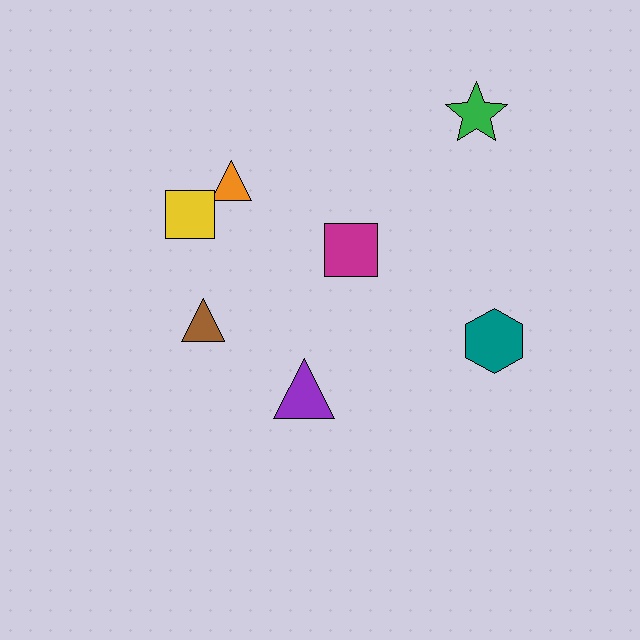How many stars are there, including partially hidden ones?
There is 1 star.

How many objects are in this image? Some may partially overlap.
There are 7 objects.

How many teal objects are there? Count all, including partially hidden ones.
There is 1 teal object.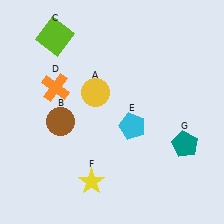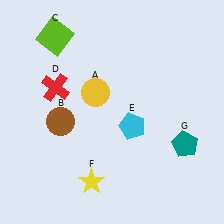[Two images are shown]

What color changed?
The cross (D) changed from orange in Image 1 to red in Image 2.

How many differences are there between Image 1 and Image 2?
There is 1 difference between the two images.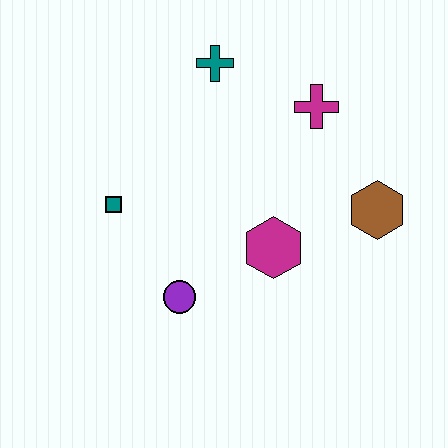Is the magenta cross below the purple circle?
No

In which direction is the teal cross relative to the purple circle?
The teal cross is above the purple circle.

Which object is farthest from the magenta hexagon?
The teal cross is farthest from the magenta hexagon.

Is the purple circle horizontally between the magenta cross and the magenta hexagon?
No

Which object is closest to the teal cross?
The magenta cross is closest to the teal cross.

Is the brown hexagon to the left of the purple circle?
No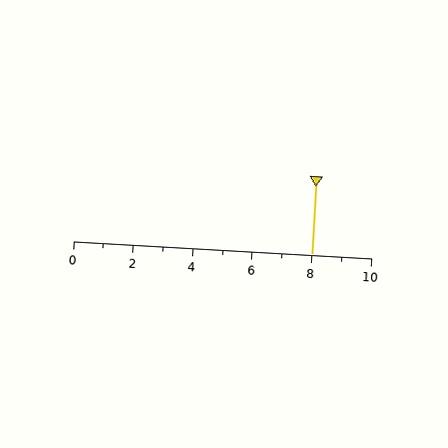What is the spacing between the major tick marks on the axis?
The major ticks are spaced 2 apart.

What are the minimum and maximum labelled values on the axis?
The axis runs from 0 to 10.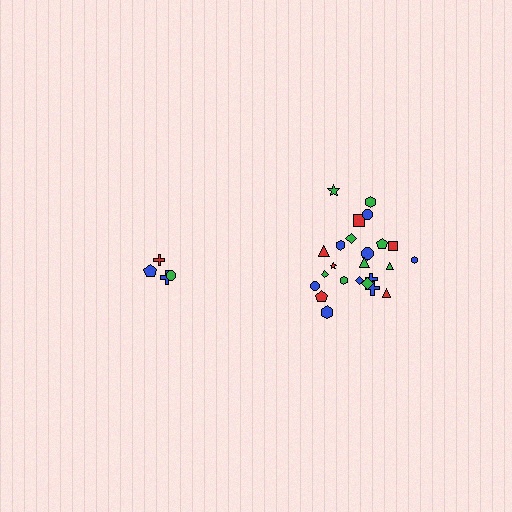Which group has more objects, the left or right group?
The right group.